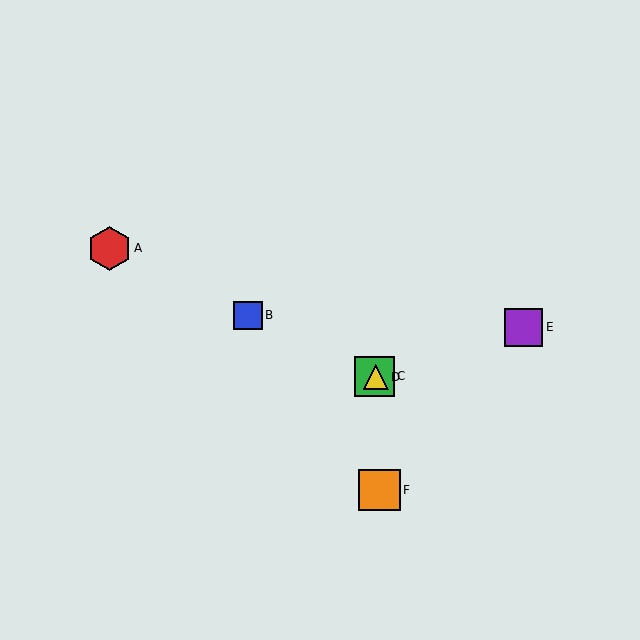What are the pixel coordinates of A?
Object A is at (109, 248).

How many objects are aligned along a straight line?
4 objects (A, B, C, D) are aligned along a straight line.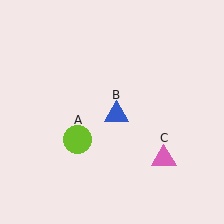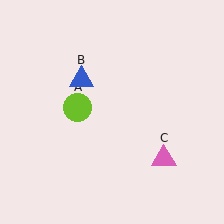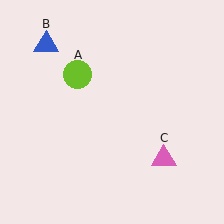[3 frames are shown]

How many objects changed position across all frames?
2 objects changed position: lime circle (object A), blue triangle (object B).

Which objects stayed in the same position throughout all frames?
Pink triangle (object C) remained stationary.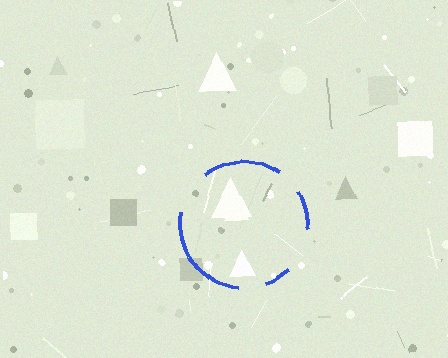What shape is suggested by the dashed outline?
The dashed outline suggests a circle.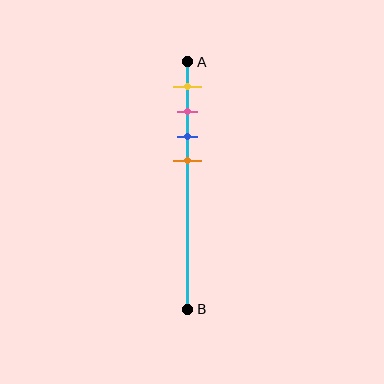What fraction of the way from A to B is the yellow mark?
The yellow mark is approximately 10% (0.1) of the way from A to B.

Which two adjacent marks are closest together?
The pink and blue marks are the closest adjacent pair.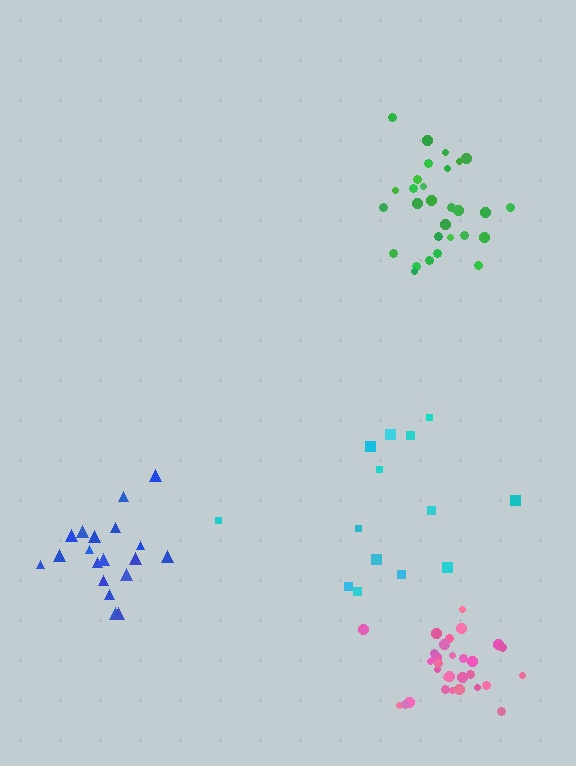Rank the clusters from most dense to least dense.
pink, green, blue, cyan.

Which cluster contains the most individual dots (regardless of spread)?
Pink (30).